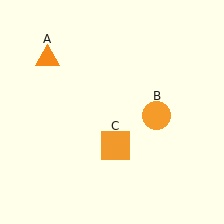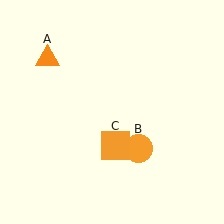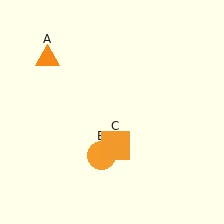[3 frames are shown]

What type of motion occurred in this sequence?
The orange circle (object B) rotated clockwise around the center of the scene.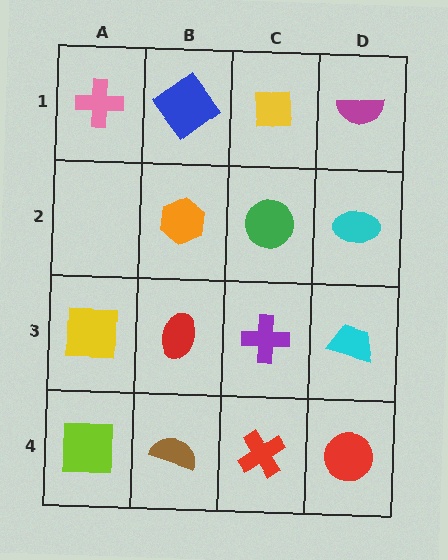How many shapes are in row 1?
4 shapes.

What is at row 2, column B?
An orange hexagon.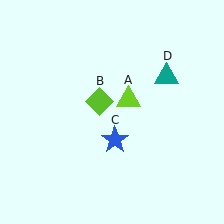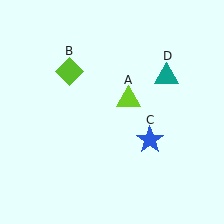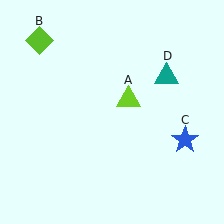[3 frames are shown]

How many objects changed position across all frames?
2 objects changed position: lime diamond (object B), blue star (object C).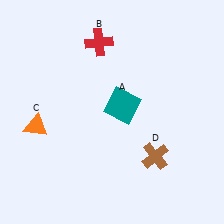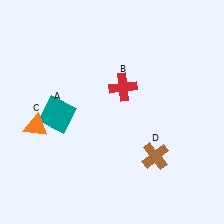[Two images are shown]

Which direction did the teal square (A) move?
The teal square (A) moved left.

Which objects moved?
The objects that moved are: the teal square (A), the red cross (B).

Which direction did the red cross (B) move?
The red cross (B) moved down.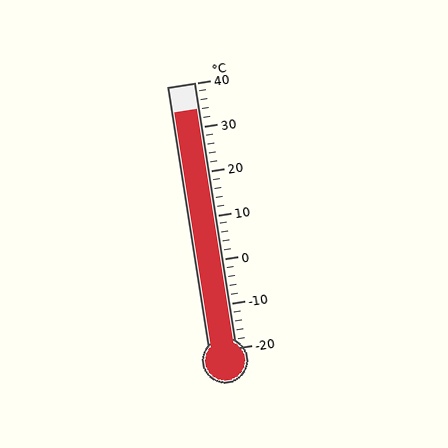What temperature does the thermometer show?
The thermometer shows approximately 34°C.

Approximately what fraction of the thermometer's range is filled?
The thermometer is filled to approximately 90% of its range.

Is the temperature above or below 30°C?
The temperature is above 30°C.